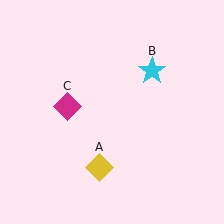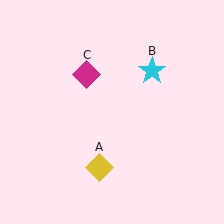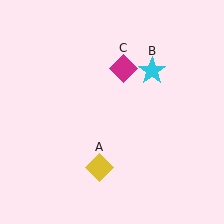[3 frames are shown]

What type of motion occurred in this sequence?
The magenta diamond (object C) rotated clockwise around the center of the scene.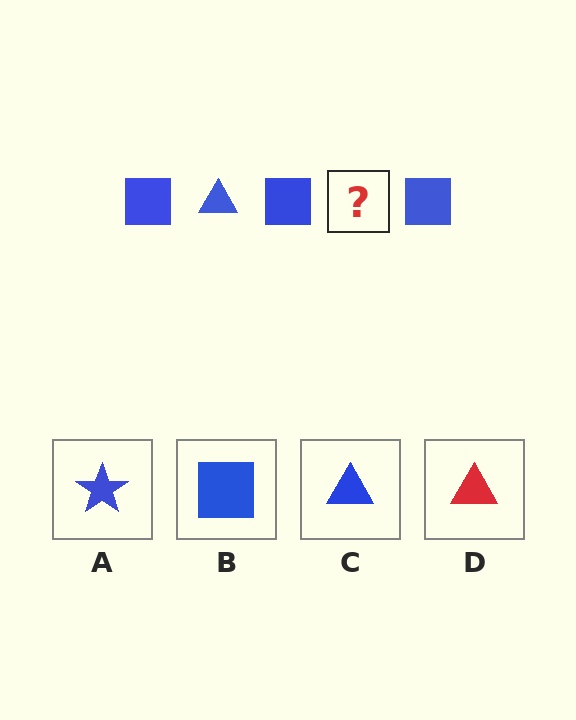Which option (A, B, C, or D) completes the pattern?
C.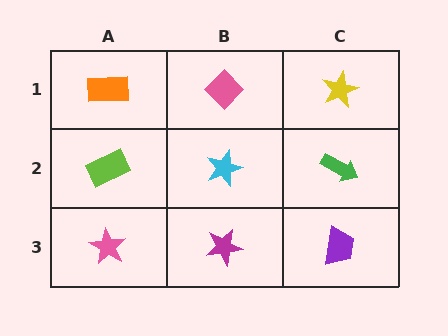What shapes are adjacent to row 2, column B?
A pink diamond (row 1, column B), a magenta star (row 3, column B), a lime rectangle (row 2, column A), a green arrow (row 2, column C).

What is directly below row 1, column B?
A cyan star.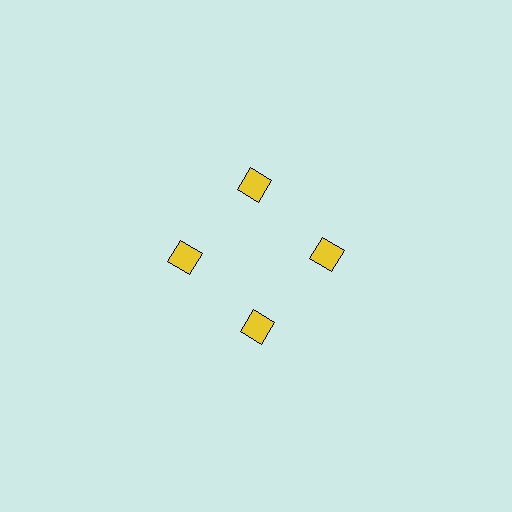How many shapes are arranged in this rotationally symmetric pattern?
There are 4 shapes, arranged in 4 groups of 1.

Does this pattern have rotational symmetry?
Yes, this pattern has 4-fold rotational symmetry. It looks the same after rotating 90 degrees around the center.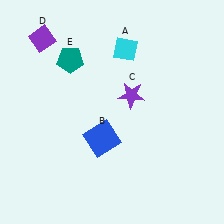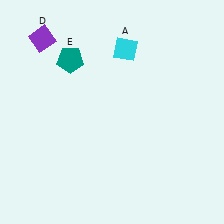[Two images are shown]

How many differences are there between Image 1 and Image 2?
There are 2 differences between the two images.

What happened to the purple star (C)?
The purple star (C) was removed in Image 2. It was in the top-right area of Image 1.